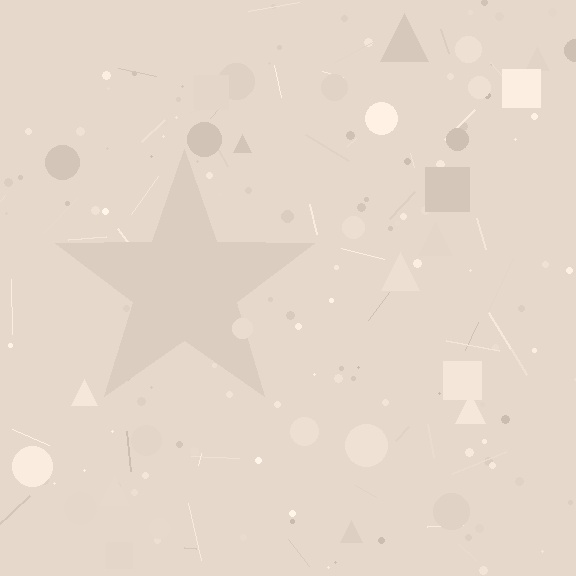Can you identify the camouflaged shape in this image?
The camouflaged shape is a star.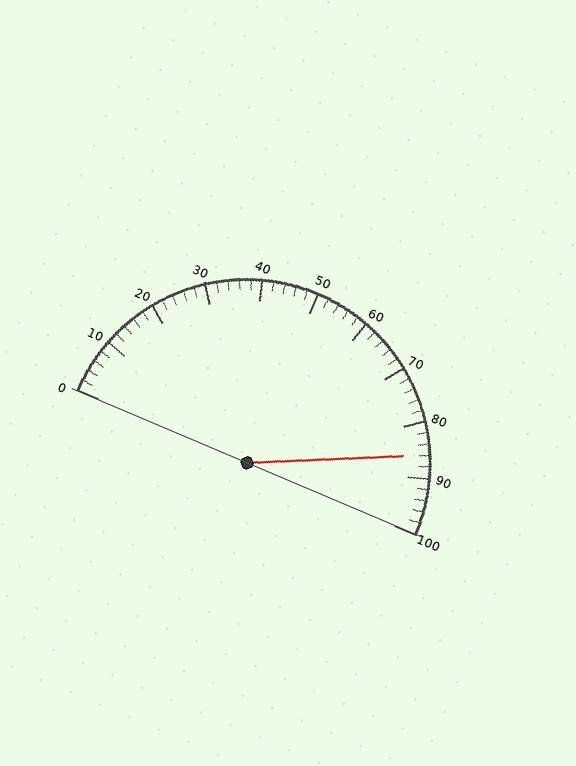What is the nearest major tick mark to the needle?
The nearest major tick mark is 90.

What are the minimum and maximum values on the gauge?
The gauge ranges from 0 to 100.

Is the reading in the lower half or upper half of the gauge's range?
The reading is in the upper half of the range (0 to 100).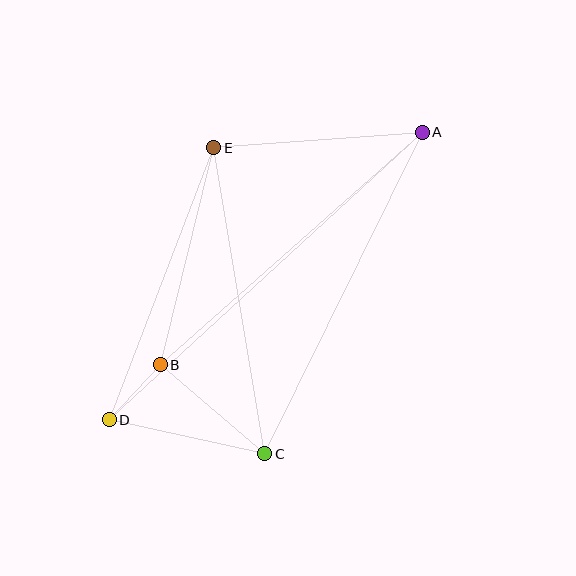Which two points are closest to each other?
Points B and D are closest to each other.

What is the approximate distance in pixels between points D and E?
The distance between D and E is approximately 291 pixels.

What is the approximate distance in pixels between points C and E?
The distance between C and E is approximately 310 pixels.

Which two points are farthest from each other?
Points A and D are farthest from each other.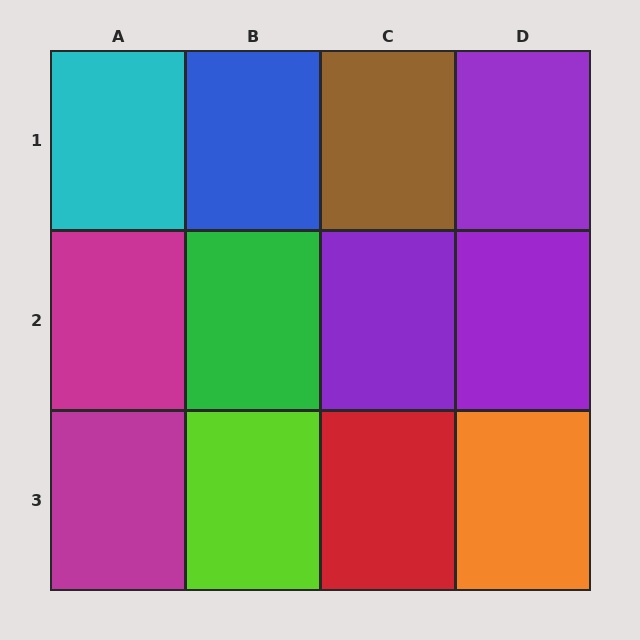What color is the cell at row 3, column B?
Lime.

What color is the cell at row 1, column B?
Blue.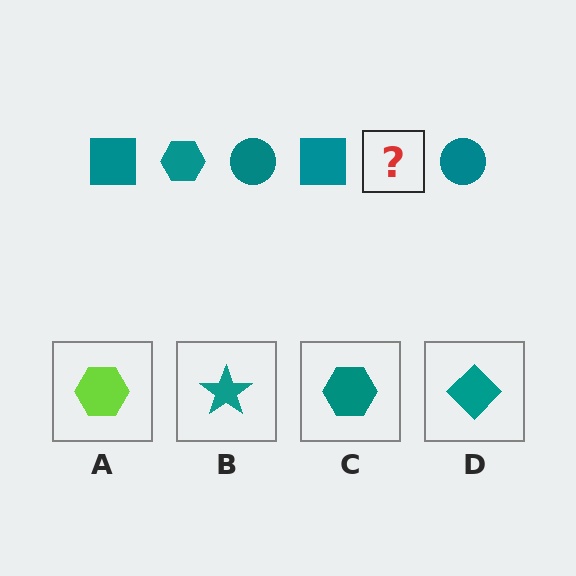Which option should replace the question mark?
Option C.